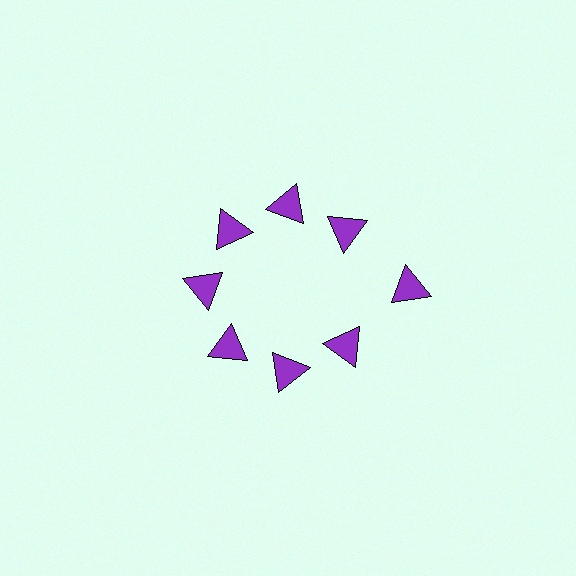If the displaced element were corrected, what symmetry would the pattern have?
It would have 8-fold rotational symmetry — the pattern would map onto itself every 45 degrees.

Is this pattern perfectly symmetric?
No. The 8 purple triangles are arranged in a ring, but one element near the 3 o'clock position is pushed outward from the center, breaking the 8-fold rotational symmetry.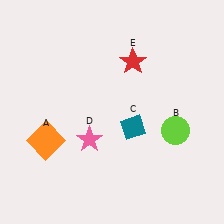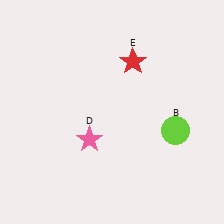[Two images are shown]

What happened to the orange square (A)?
The orange square (A) was removed in Image 2. It was in the bottom-left area of Image 1.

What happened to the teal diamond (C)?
The teal diamond (C) was removed in Image 2. It was in the bottom-right area of Image 1.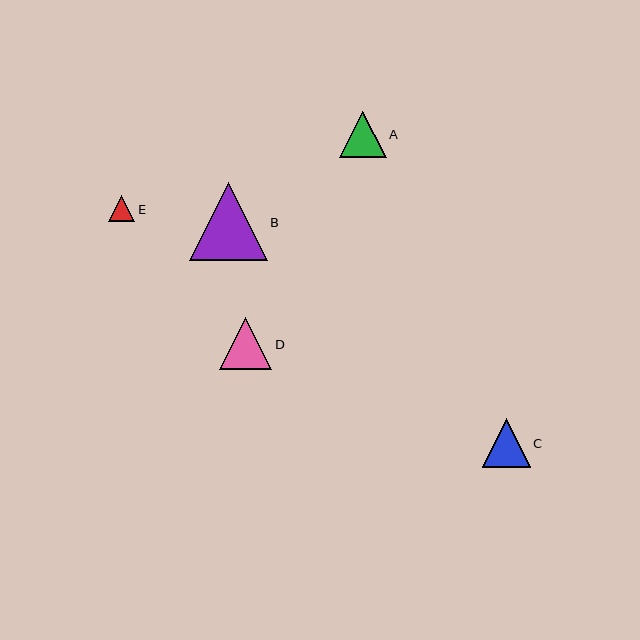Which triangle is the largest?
Triangle B is the largest with a size of approximately 78 pixels.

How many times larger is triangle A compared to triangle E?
Triangle A is approximately 1.8 times the size of triangle E.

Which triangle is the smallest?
Triangle E is the smallest with a size of approximately 26 pixels.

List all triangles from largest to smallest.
From largest to smallest: B, D, C, A, E.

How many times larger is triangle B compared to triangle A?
Triangle B is approximately 1.7 times the size of triangle A.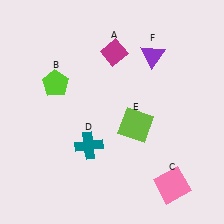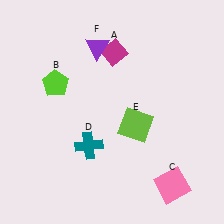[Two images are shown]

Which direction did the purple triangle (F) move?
The purple triangle (F) moved left.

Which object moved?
The purple triangle (F) moved left.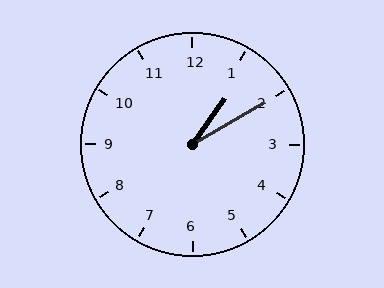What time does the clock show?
1:10.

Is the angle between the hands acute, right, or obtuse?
It is acute.